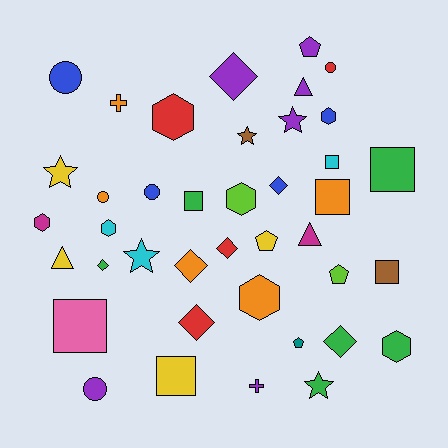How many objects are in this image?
There are 40 objects.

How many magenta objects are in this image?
There are 2 magenta objects.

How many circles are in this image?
There are 5 circles.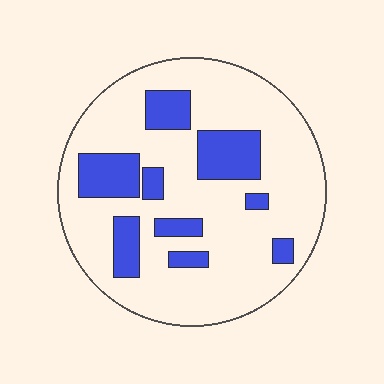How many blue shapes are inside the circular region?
9.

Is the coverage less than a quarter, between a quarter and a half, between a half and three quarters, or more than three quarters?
Less than a quarter.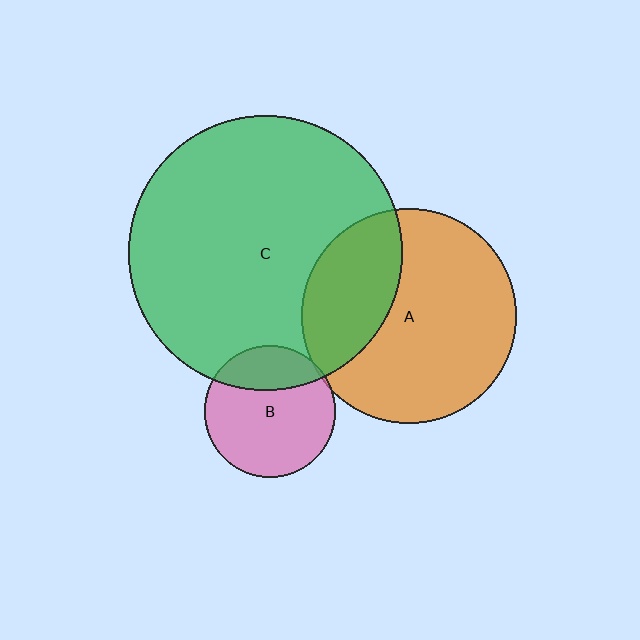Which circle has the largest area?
Circle C (green).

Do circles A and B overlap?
Yes.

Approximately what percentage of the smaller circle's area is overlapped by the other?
Approximately 5%.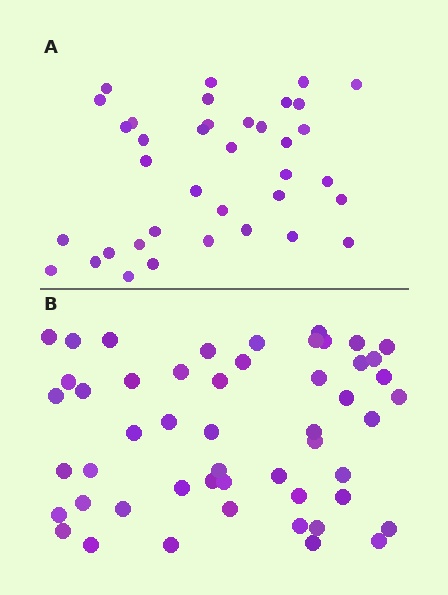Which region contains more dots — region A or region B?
Region B (the bottom region) has more dots.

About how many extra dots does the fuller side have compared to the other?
Region B has approximately 15 more dots than region A.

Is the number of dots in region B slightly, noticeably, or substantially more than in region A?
Region B has noticeably more, but not dramatically so. The ratio is roughly 1.4 to 1.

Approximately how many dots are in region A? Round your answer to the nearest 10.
About 40 dots. (The exact count is 37, which rounds to 40.)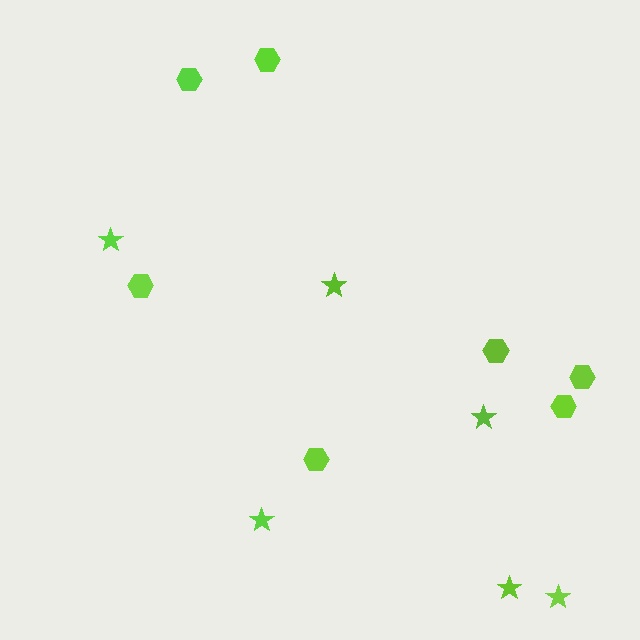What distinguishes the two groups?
There are 2 groups: one group of stars (6) and one group of hexagons (7).